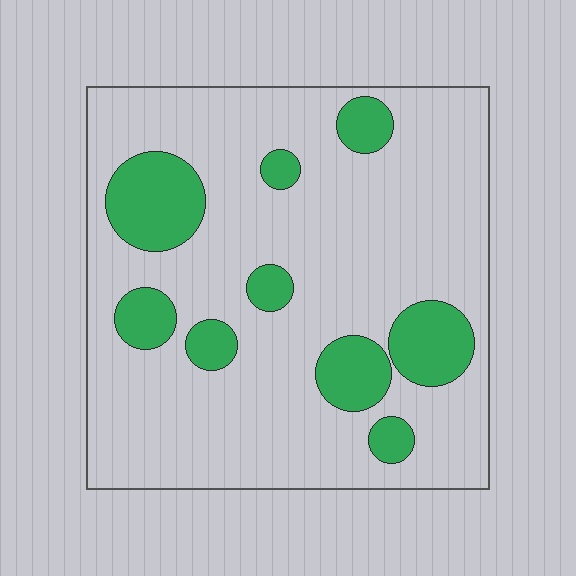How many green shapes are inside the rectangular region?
9.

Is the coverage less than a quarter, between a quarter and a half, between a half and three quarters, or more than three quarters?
Less than a quarter.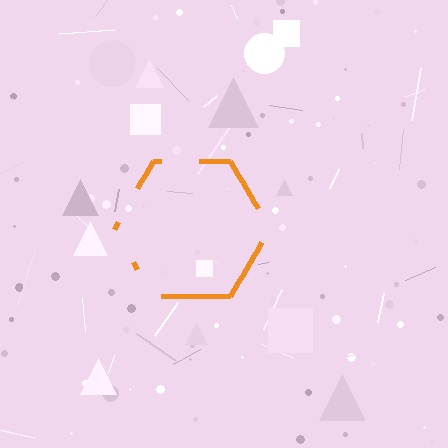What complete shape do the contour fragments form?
The contour fragments form a hexagon.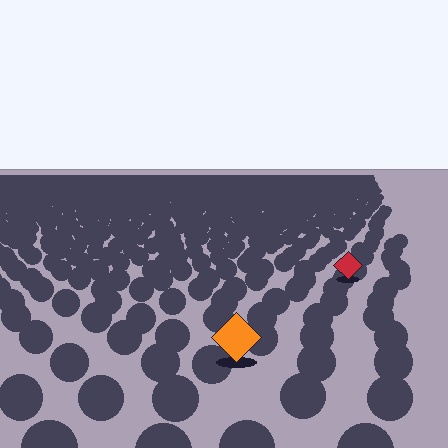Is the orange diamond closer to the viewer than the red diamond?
Yes. The orange diamond is closer — you can tell from the texture gradient: the ground texture is coarser near it.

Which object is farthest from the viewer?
The red diamond is farthest from the viewer. It appears smaller and the ground texture around it is denser.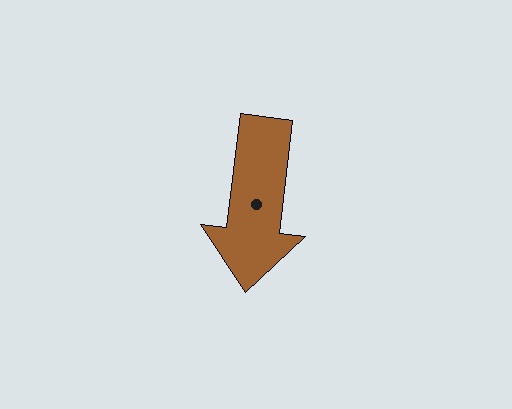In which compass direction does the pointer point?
South.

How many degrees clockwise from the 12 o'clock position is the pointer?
Approximately 187 degrees.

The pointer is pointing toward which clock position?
Roughly 6 o'clock.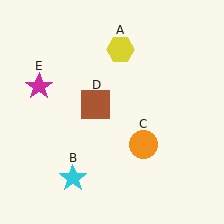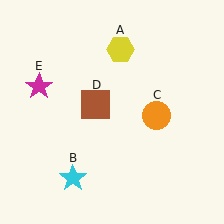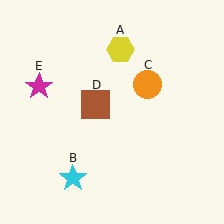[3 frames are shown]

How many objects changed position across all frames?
1 object changed position: orange circle (object C).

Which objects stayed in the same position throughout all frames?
Yellow hexagon (object A) and cyan star (object B) and brown square (object D) and magenta star (object E) remained stationary.